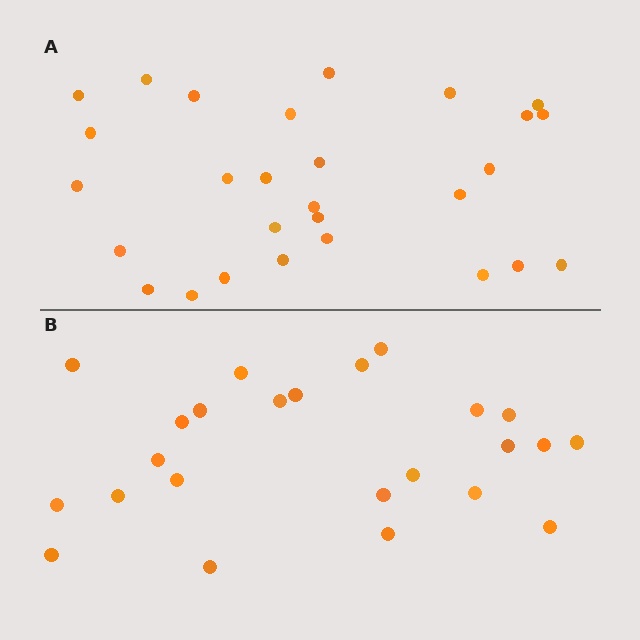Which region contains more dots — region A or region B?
Region A (the top region) has more dots.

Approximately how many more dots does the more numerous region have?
Region A has about 4 more dots than region B.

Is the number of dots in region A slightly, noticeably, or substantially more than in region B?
Region A has only slightly more — the two regions are fairly close. The ratio is roughly 1.2 to 1.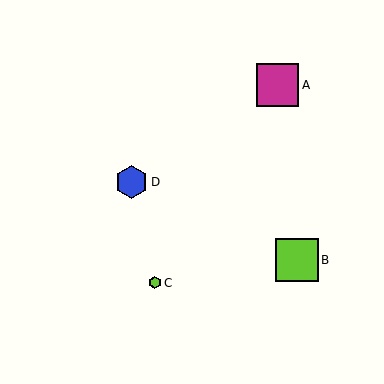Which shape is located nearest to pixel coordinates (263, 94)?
The magenta square (labeled A) at (277, 85) is nearest to that location.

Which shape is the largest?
The lime square (labeled B) is the largest.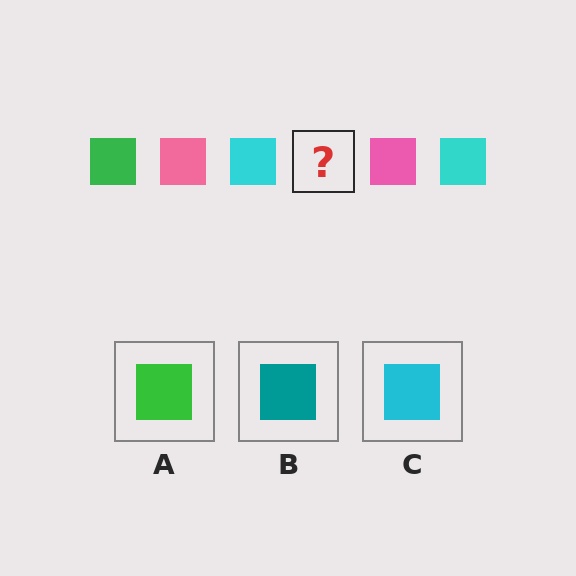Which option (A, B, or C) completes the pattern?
A.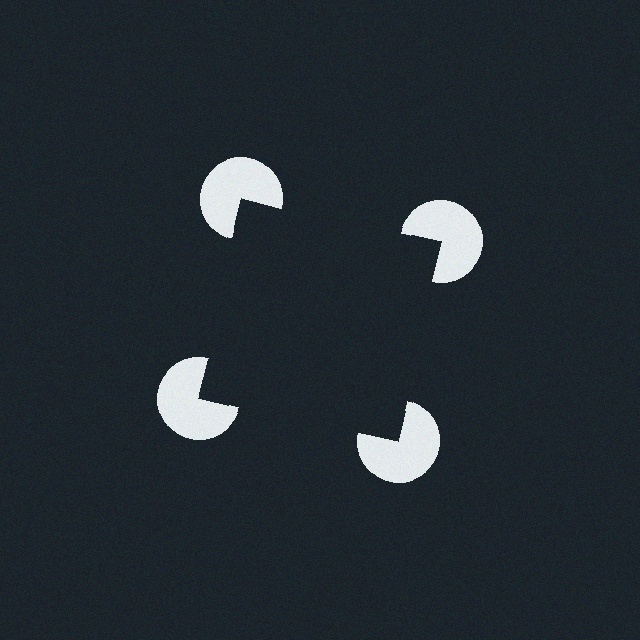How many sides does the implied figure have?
4 sides.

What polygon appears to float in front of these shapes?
An illusory square — its edges are inferred from the aligned wedge cuts in the pac-man discs, not physically drawn.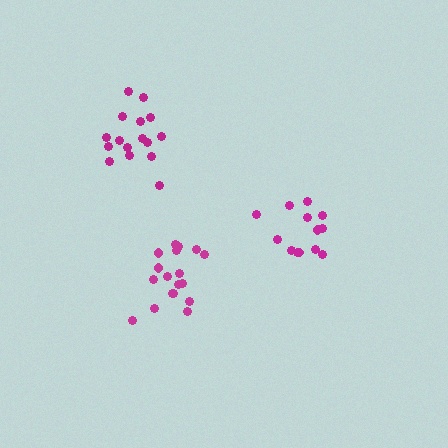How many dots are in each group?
Group 1: 16 dots, Group 2: 13 dots, Group 3: 18 dots (47 total).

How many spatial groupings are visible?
There are 3 spatial groupings.